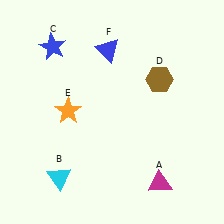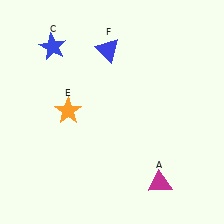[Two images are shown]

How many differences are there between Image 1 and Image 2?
There are 2 differences between the two images.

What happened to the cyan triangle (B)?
The cyan triangle (B) was removed in Image 2. It was in the bottom-left area of Image 1.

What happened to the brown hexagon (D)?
The brown hexagon (D) was removed in Image 2. It was in the top-right area of Image 1.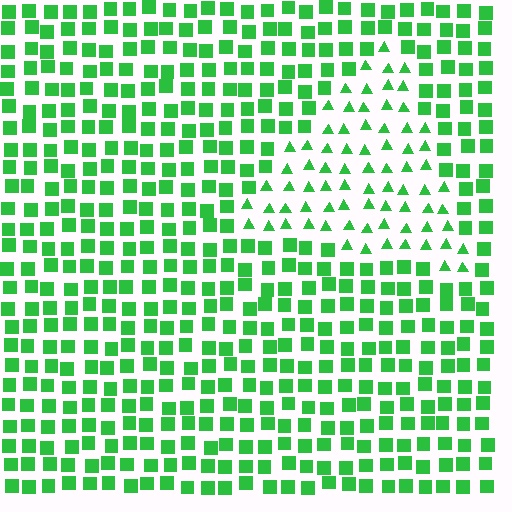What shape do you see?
I see a triangle.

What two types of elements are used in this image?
The image uses triangles inside the triangle region and squares outside it.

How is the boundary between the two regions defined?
The boundary is defined by a change in element shape: triangles inside vs. squares outside. All elements share the same color and spacing.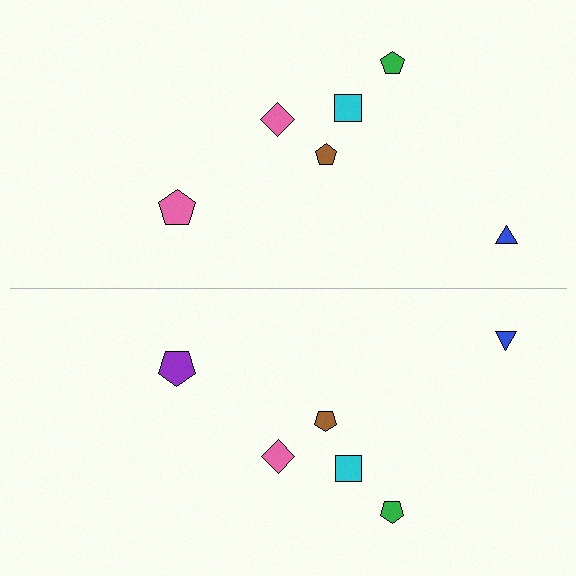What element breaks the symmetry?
The purple pentagon on the bottom side breaks the symmetry — its mirror counterpart is pink.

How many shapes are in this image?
There are 12 shapes in this image.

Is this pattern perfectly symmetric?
No, the pattern is not perfectly symmetric. The purple pentagon on the bottom side breaks the symmetry — its mirror counterpart is pink.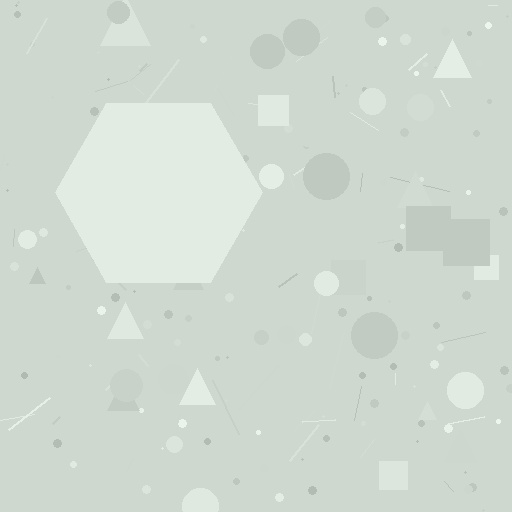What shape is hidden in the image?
A hexagon is hidden in the image.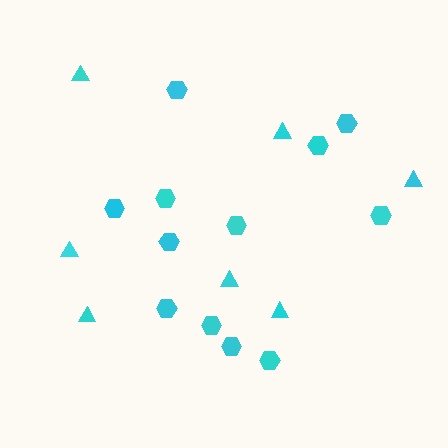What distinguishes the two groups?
There are 2 groups: one group of triangles (7) and one group of hexagons (12).